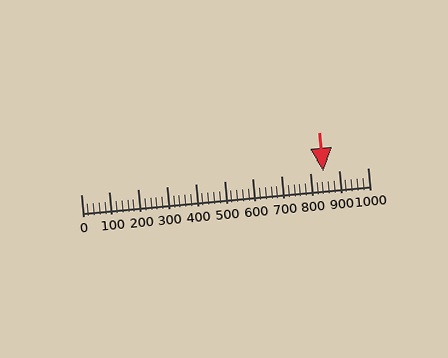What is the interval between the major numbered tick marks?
The major tick marks are spaced 100 units apart.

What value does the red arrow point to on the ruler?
The red arrow points to approximately 846.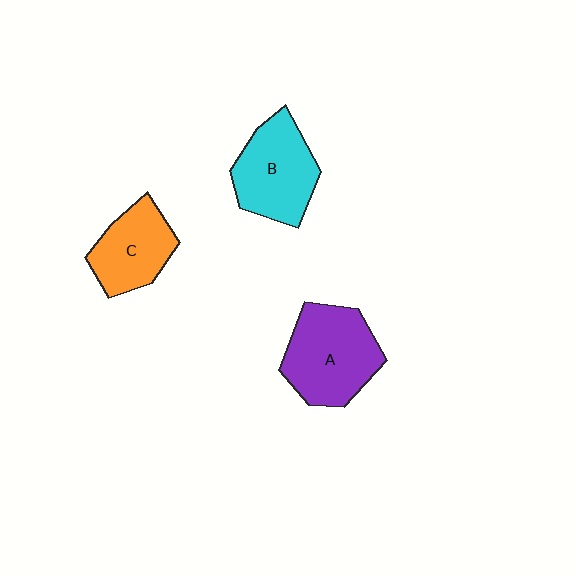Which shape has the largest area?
Shape A (purple).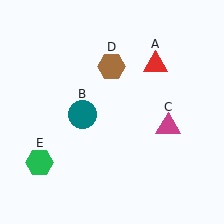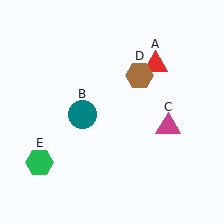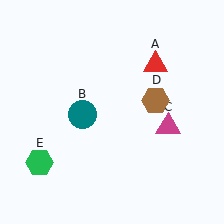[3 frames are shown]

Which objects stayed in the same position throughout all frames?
Red triangle (object A) and teal circle (object B) and magenta triangle (object C) and green hexagon (object E) remained stationary.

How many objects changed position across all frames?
1 object changed position: brown hexagon (object D).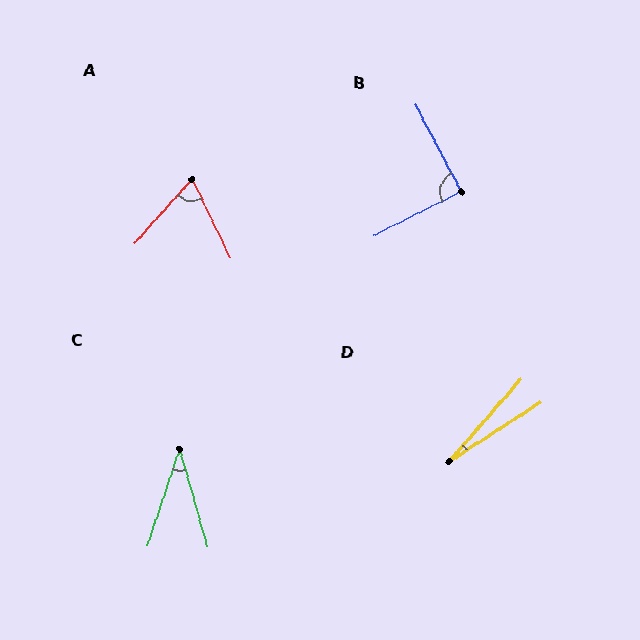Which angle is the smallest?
D, at approximately 16 degrees.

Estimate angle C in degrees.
Approximately 34 degrees.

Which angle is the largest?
B, at approximately 89 degrees.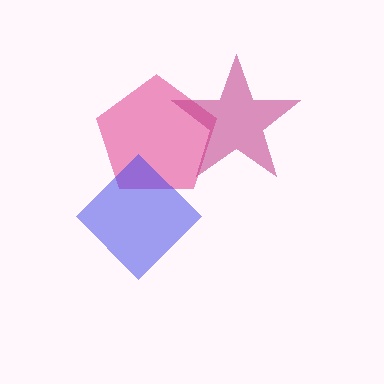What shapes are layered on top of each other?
The layered shapes are: a pink pentagon, a blue diamond, a magenta star.